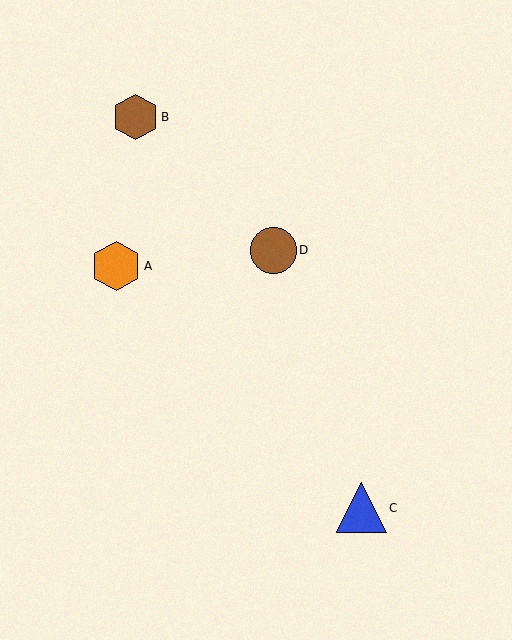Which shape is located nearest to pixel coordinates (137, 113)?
The brown hexagon (labeled B) at (135, 117) is nearest to that location.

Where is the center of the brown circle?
The center of the brown circle is at (273, 250).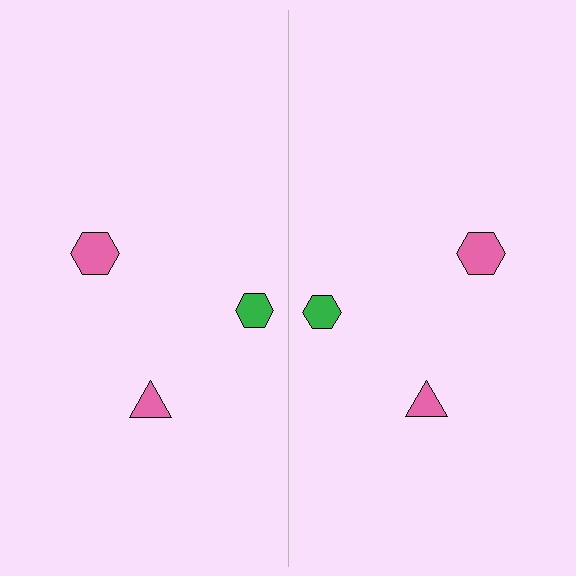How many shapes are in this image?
There are 6 shapes in this image.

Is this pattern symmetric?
Yes, this pattern has bilateral (reflection) symmetry.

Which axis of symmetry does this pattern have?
The pattern has a vertical axis of symmetry running through the center of the image.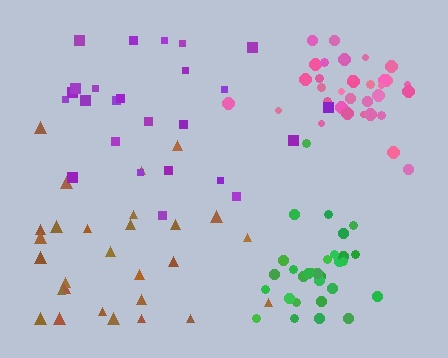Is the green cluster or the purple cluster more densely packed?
Green.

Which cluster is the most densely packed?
Pink.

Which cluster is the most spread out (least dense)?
Brown.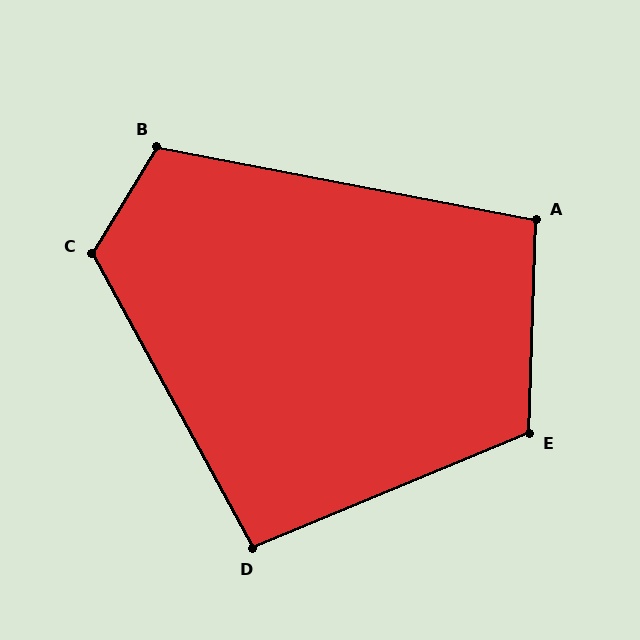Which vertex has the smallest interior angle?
D, at approximately 96 degrees.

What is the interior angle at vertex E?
Approximately 114 degrees (obtuse).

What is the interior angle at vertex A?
Approximately 99 degrees (obtuse).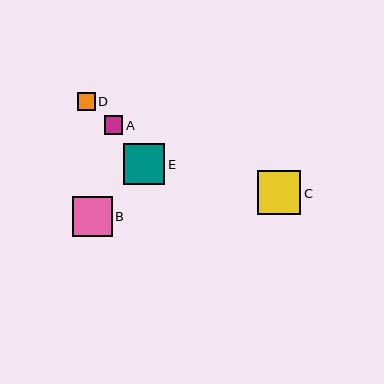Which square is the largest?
Square C is the largest with a size of approximately 43 pixels.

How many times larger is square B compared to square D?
Square B is approximately 2.2 times the size of square D.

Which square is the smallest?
Square D is the smallest with a size of approximately 18 pixels.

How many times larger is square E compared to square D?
Square E is approximately 2.3 times the size of square D.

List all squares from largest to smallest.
From largest to smallest: C, E, B, A, D.